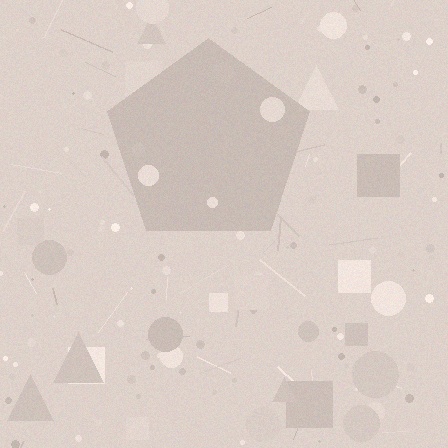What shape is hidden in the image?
A pentagon is hidden in the image.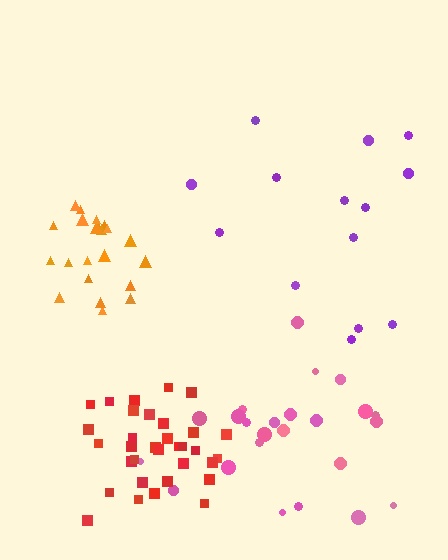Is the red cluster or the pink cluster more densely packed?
Red.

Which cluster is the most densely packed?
Orange.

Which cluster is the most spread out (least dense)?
Purple.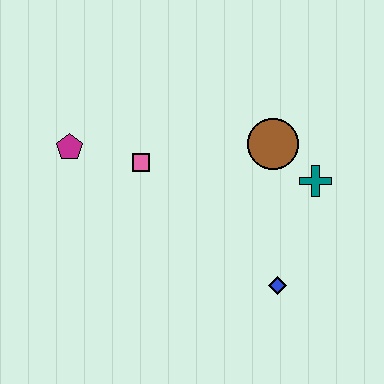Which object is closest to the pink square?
The magenta pentagon is closest to the pink square.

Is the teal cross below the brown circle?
Yes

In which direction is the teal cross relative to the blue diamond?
The teal cross is above the blue diamond.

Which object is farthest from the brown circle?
The magenta pentagon is farthest from the brown circle.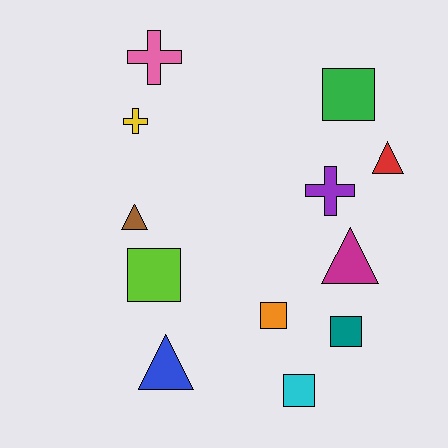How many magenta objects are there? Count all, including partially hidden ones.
There is 1 magenta object.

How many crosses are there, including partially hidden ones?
There are 3 crosses.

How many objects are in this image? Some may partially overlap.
There are 12 objects.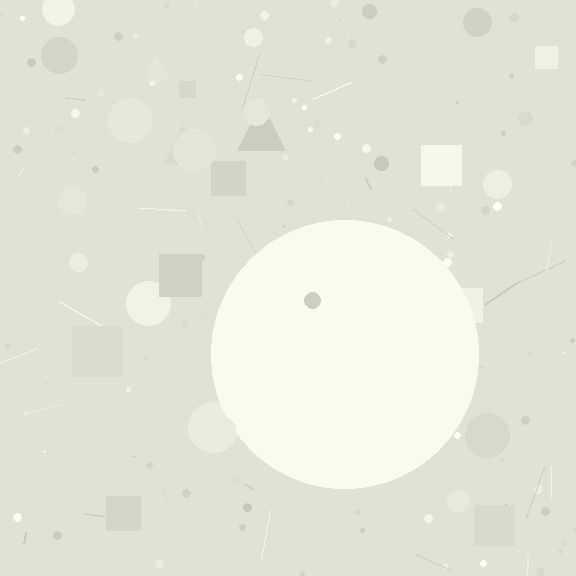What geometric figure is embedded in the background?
A circle is embedded in the background.